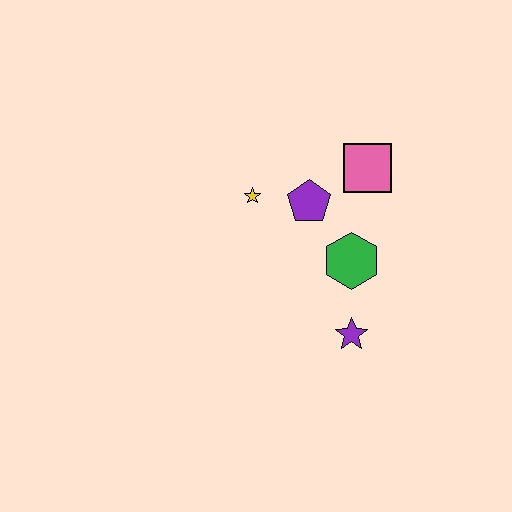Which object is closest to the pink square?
The purple pentagon is closest to the pink square.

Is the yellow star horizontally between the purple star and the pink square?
No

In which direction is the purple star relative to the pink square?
The purple star is below the pink square.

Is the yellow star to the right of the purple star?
No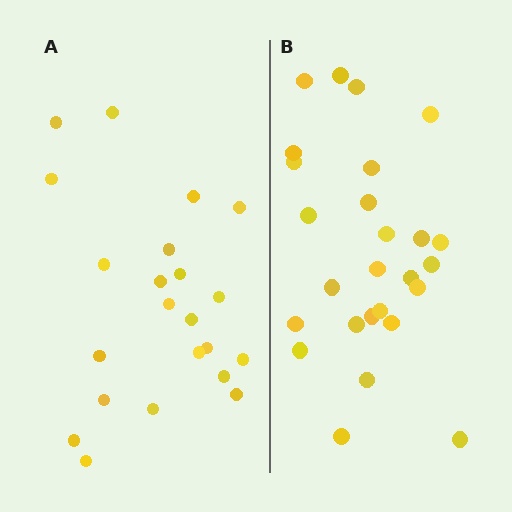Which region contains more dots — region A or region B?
Region B (the right region) has more dots.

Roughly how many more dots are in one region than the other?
Region B has about 4 more dots than region A.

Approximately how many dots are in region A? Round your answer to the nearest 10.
About 20 dots. (The exact count is 22, which rounds to 20.)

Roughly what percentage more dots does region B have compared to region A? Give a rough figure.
About 20% more.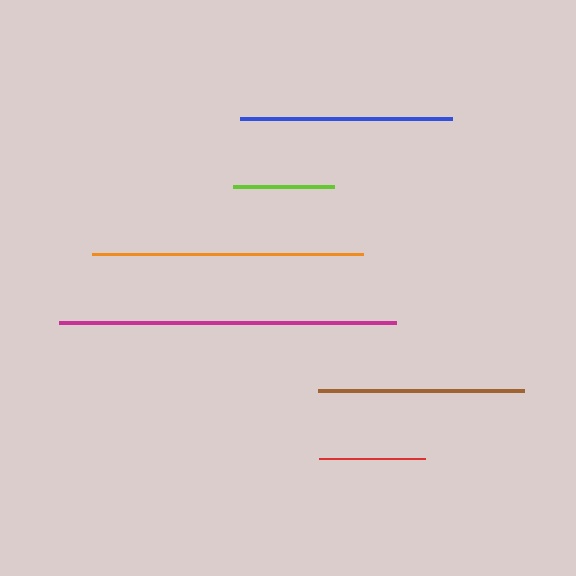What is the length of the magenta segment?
The magenta segment is approximately 337 pixels long.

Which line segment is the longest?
The magenta line is the longest at approximately 337 pixels.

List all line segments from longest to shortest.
From longest to shortest: magenta, orange, blue, brown, red, lime.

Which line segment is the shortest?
The lime line is the shortest at approximately 101 pixels.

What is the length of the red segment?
The red segment is approximately 106 pixels long.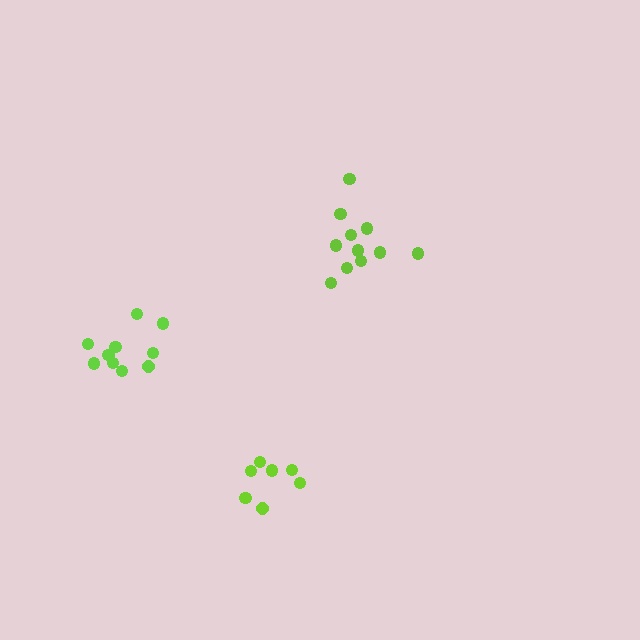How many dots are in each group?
Group 1: 10 dots, Group 2: 7 dots, Group 3: 11 dots (28 total).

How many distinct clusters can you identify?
There are 3 distinct clusters.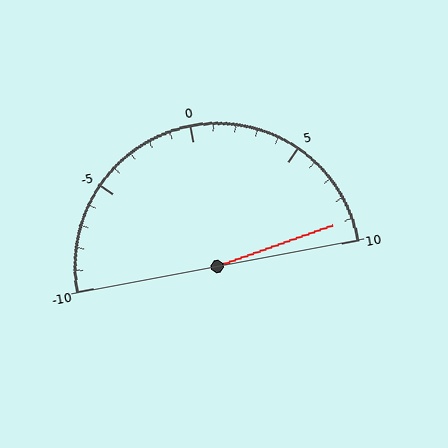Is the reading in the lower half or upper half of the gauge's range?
The reading is in the upper half of the range (-10 to 10).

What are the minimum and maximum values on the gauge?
The gauge ranges from -10 to 10.